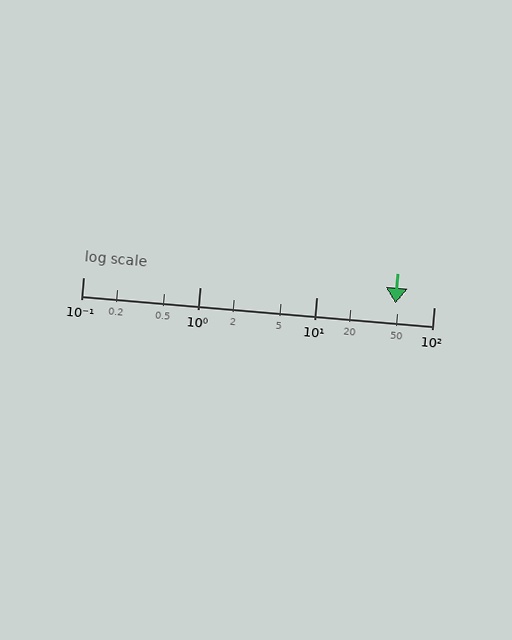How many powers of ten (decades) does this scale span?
The scale spans 3 decades, from 0.1 to 100.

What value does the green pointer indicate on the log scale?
The pointer indicates approximately 47.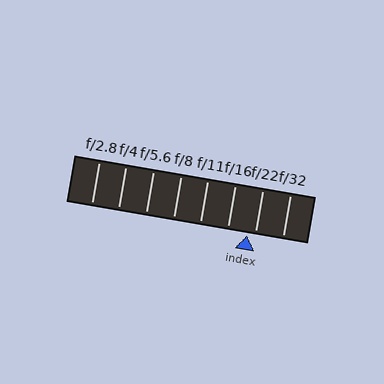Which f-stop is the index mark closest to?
The index mark is closest to f/22.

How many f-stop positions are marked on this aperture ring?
There are 8 f-stop positions marked.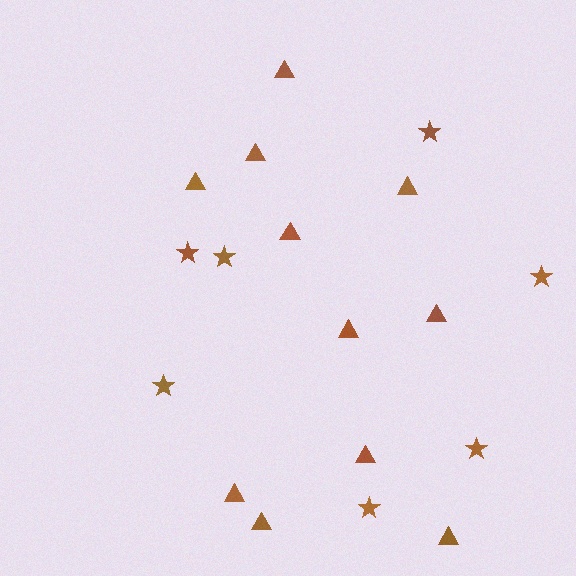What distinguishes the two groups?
There are 2 groups: one group of triangles (11) and one group of stars (7).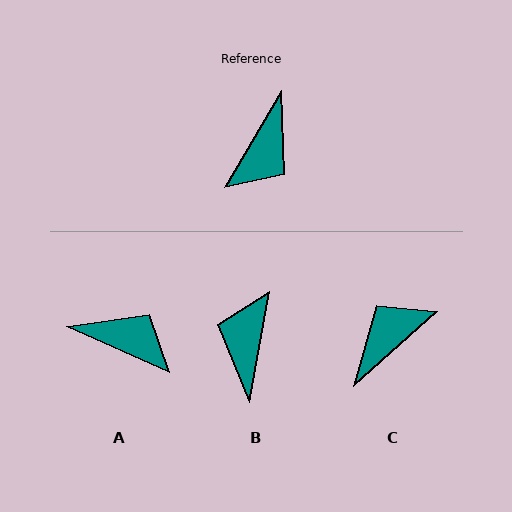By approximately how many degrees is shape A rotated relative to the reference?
Approximately 97 degrees counter-clockwise.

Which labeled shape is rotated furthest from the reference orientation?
C, about 163 degrees away.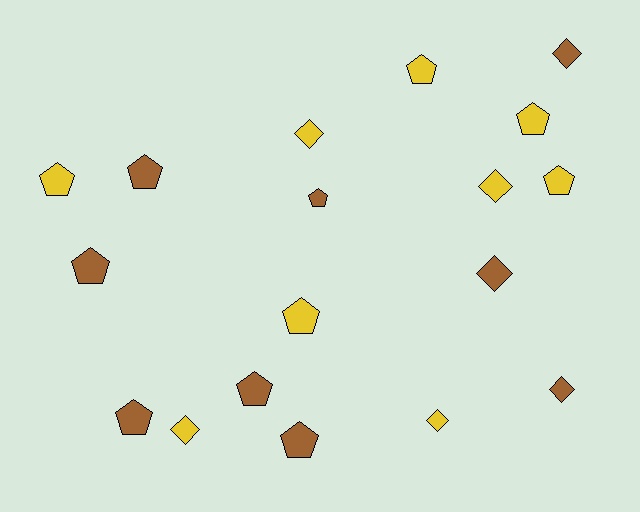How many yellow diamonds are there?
There are 4 yellow diamonds.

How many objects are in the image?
There are 18 objects.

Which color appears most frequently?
Brown, with 9 objects.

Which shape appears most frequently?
Pentagon, with 11 objects.